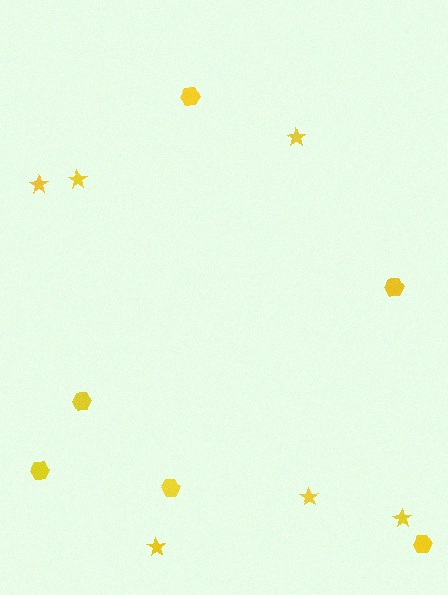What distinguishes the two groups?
There are 2 groups: one group of stars (6) and one group of hexagons (6).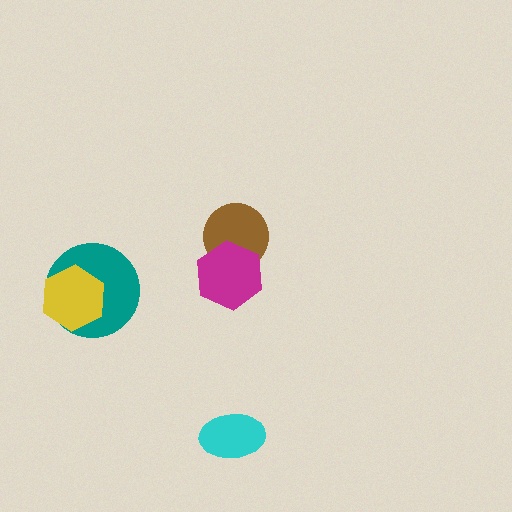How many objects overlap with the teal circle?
1 object overlaps with the teal circle.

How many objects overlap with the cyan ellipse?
0 objects overlap with the cyan ellipse.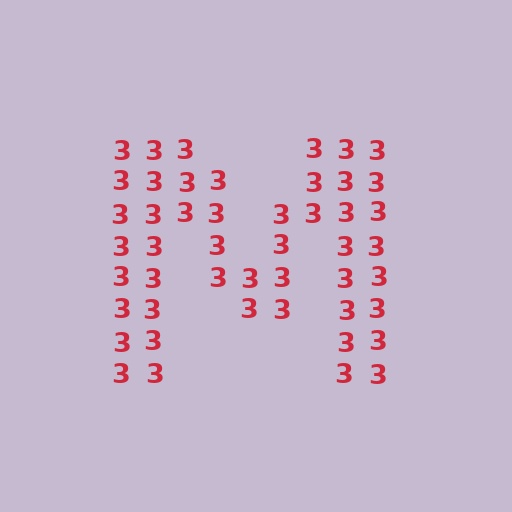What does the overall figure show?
The overall figure shows the letter M.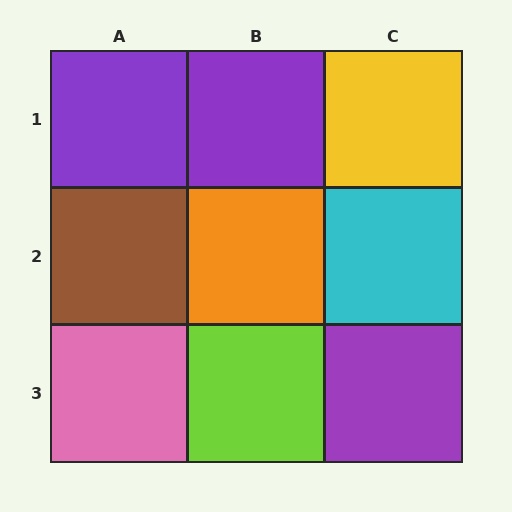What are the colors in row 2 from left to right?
Brown, orange, cyan.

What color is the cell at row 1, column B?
Purple.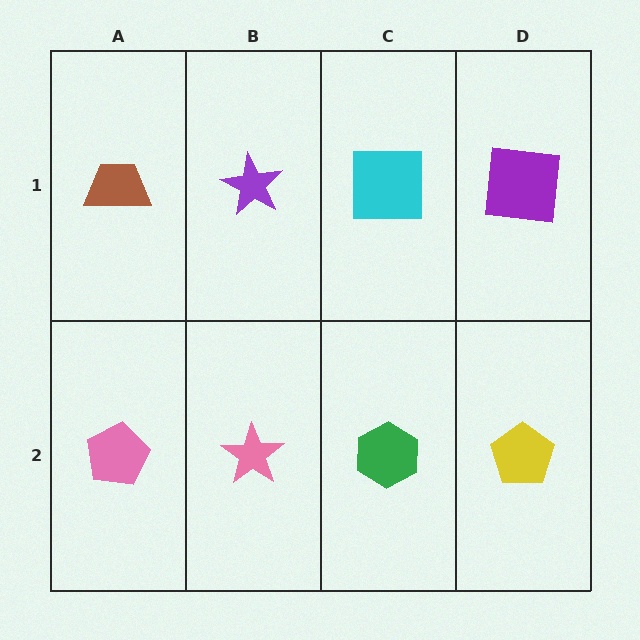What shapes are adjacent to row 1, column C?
A green hexagon (row 2, column C), a purple star (row 1, column B), a purple square (row 1, column D).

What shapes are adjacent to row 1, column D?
A yellow pentagon (row 2, column D), a cyan square (row 1, column C).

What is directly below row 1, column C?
A green hexagon.